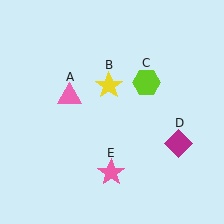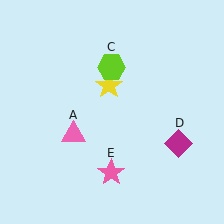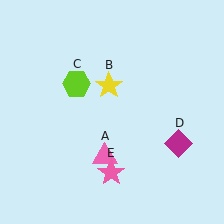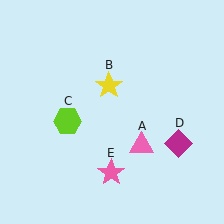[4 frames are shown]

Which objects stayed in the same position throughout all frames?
Yellow star (object B) and magenta diamond (object D) and pink star (object E) remained stationary.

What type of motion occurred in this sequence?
The pink triangle (object A), lime hexagon (object C) rotated counterclockwise around the center of the scene.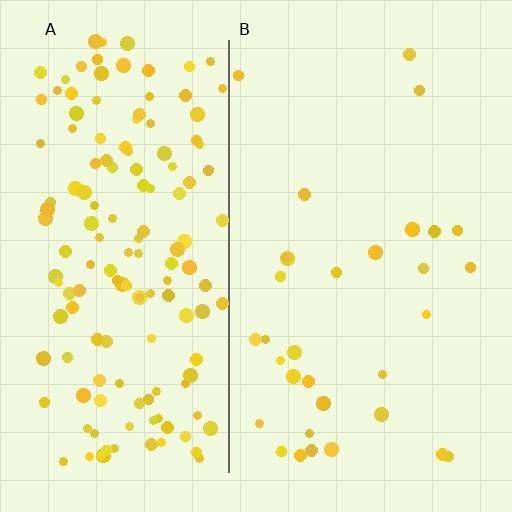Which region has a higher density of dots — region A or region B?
A (the left).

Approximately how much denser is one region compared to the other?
Approximately 4.6× — region A over region B.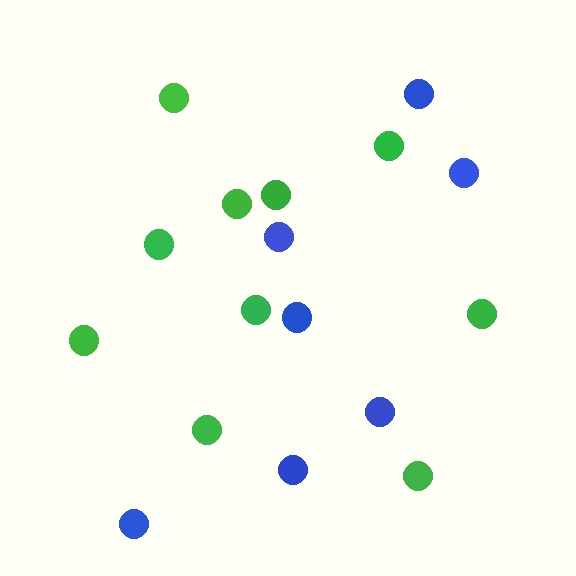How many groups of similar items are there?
There are 2 groups: one group of blue circles (7) and one group of green circles (10).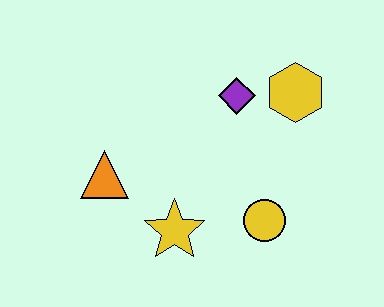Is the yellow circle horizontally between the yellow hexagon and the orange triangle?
Yes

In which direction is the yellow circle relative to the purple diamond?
The yellow circle is below the purple diamond.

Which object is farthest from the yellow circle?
The orange triangle is farthest from the yellow circle.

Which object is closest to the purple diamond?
The yellow hexagon is closest to the purple diamond.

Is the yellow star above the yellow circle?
No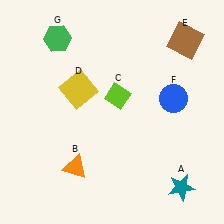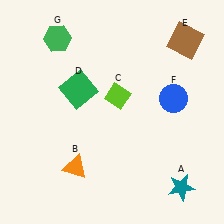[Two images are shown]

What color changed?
The square (D) changed from yellow in Image 1 to green in Image 2.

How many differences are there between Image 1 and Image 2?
There is 1 difference between the two images.